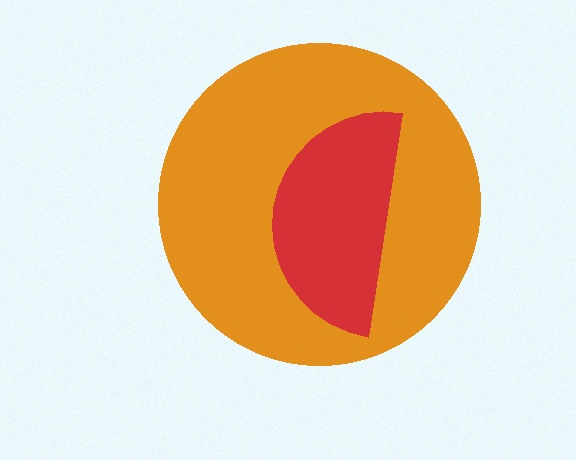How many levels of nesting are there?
2.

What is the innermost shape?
The red semicircle.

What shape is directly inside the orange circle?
The red semicircle.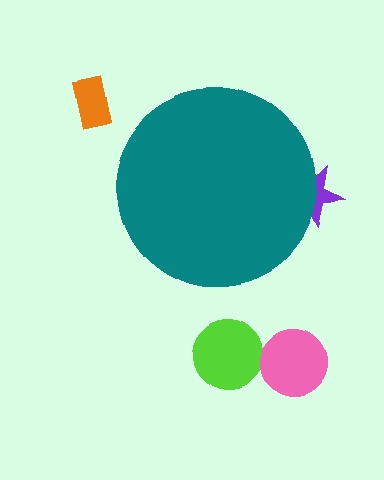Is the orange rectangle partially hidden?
No, the orange rectangle is fully visible.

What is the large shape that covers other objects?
A teal circle.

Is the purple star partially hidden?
Yes, the purple star is partially hidden behind the teal circle.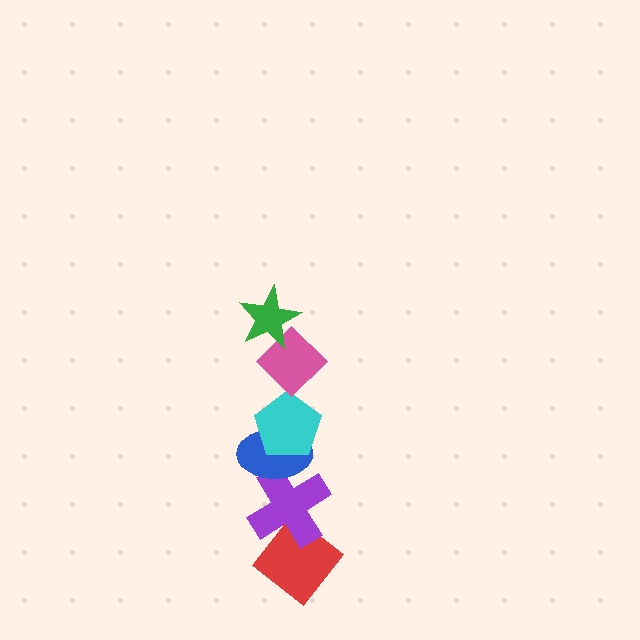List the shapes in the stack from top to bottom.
From top to bottom: the green star, the pink diamond, the cyan pentagon, the blue ellipse, the purple cross, the red diamond.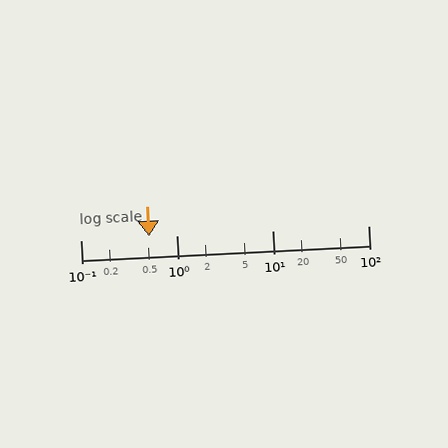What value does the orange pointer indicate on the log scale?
The pointer indicates approximately 0.52.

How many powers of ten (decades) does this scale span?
The scale spans 3 decades, from 0.1 to 100.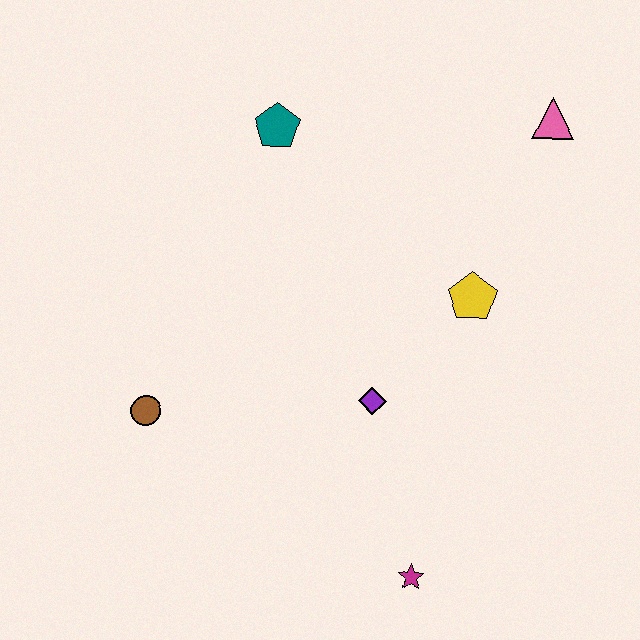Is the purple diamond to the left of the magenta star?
Yes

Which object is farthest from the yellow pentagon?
The brown circle is farthest from the yellow pentagon.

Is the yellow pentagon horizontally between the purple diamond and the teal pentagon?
No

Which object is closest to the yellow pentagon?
The purple diamond is closest to the yellow pentagon.